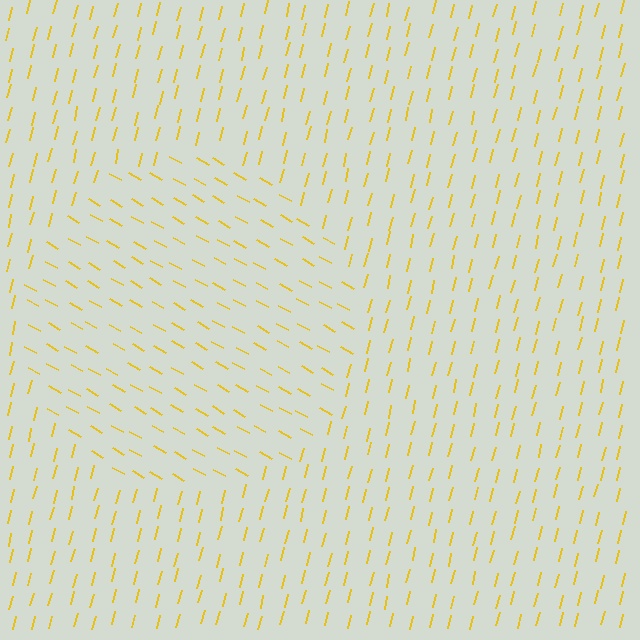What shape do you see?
I see a circle.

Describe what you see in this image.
The image is filled with small yellow line segments. A circle region in the image has lines oriented differently from the surrounding lines, creating a visible texture boundary.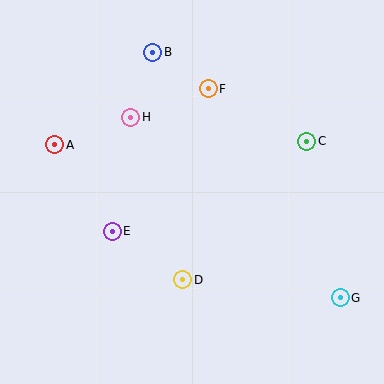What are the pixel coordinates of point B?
Point B is at (153, 52).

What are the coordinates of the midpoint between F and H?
The midpoint between F and H is at (169, 103).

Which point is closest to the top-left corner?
Point A is closest to the top-left corner.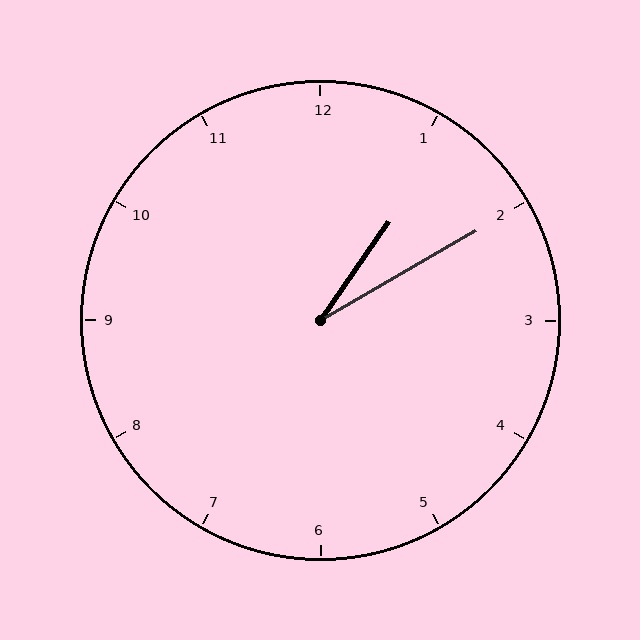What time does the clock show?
1:10.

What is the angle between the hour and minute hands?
Approximately 25 degrees.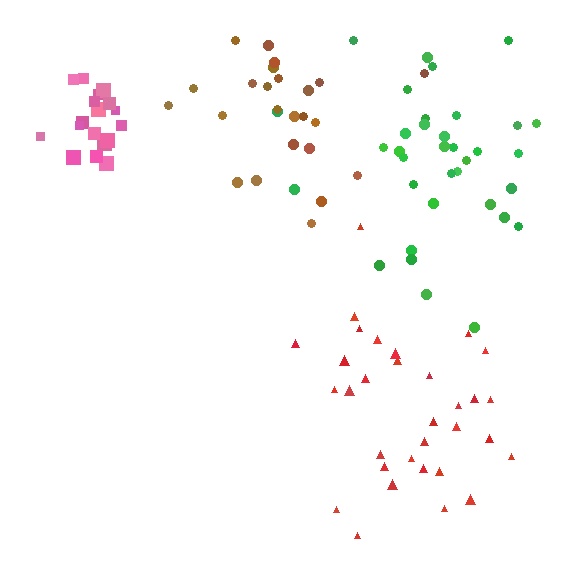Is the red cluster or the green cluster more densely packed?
Green.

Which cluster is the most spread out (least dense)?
Red.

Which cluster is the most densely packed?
Pink.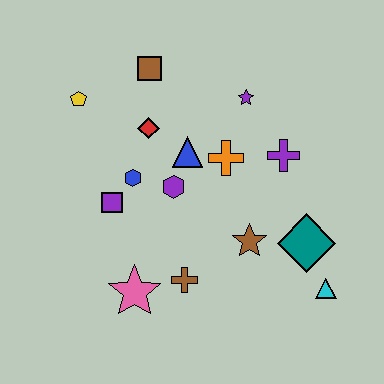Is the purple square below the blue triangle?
Yes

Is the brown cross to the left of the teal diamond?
Yes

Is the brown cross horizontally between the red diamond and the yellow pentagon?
No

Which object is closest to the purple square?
The blue hexagon is closest to the purple square.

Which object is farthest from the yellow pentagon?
The cyan triangle is farthest from the yellow pentagon.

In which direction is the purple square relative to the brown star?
The purple square is to the left of the brown star.